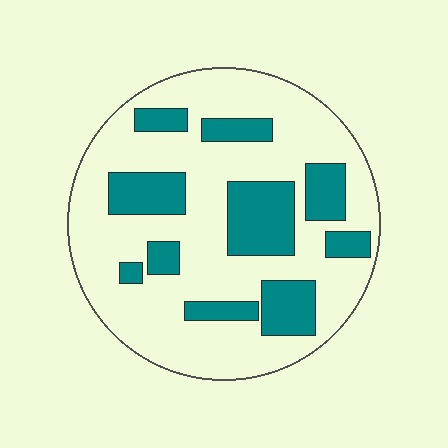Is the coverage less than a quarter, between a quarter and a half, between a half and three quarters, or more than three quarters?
Between a quarter and a half.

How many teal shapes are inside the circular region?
10.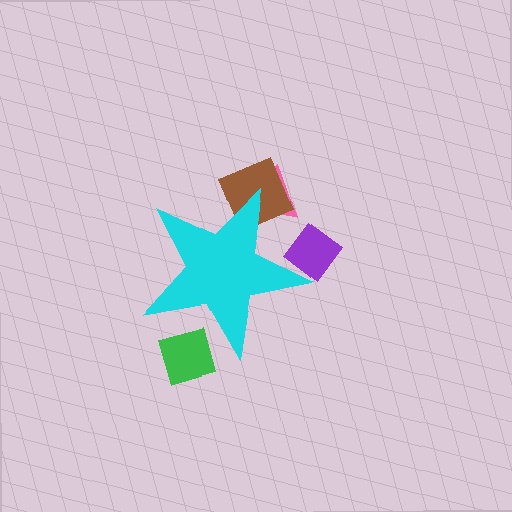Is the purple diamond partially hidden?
Yes, the purple diamond is partially hidden behind the cyan star.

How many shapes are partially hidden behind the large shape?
4 shapes are partially hidden.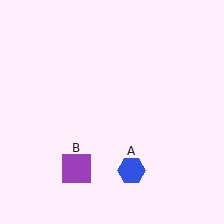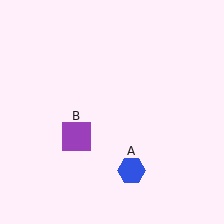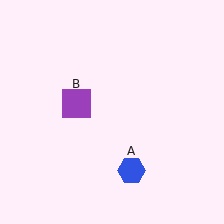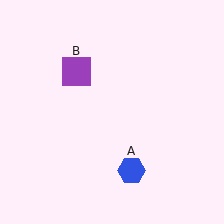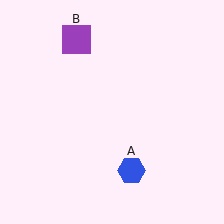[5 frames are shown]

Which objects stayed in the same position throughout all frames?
Blue hexagon (object A) remained stationary.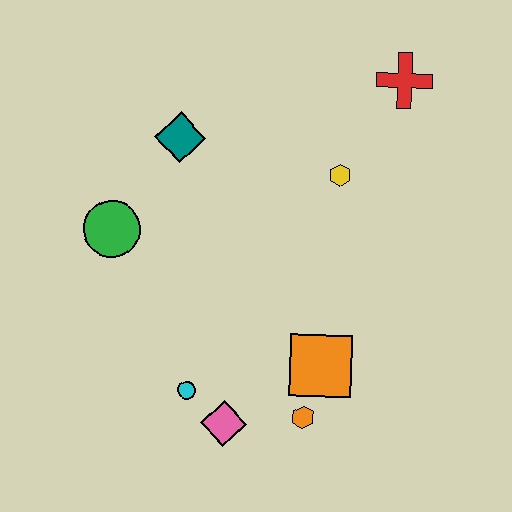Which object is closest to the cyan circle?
The pink diamond is closest to the cyan circle.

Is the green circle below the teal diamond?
Yes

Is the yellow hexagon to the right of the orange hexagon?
Yes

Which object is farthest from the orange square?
The red cross is farthest from the orange square.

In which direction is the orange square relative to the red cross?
The orange square is below the red cross.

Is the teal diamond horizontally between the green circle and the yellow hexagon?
Yes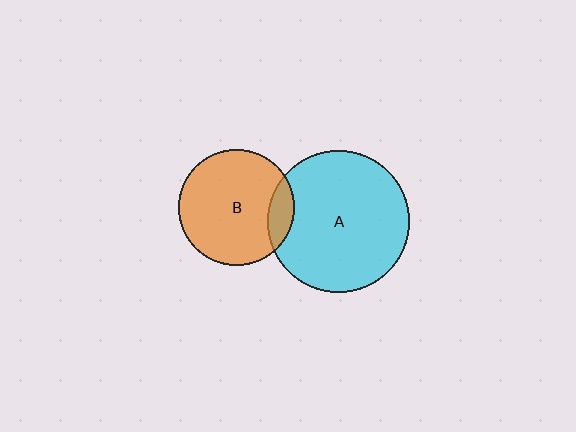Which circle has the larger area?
Circle A (cyan).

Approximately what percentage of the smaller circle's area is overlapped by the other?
Approximately 15%.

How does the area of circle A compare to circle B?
Approximately 1.5 times.